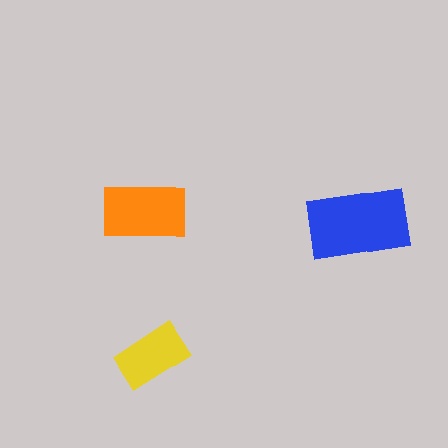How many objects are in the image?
There are 3 objects in the image.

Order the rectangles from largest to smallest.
the blue one, the orange one, the yellow one.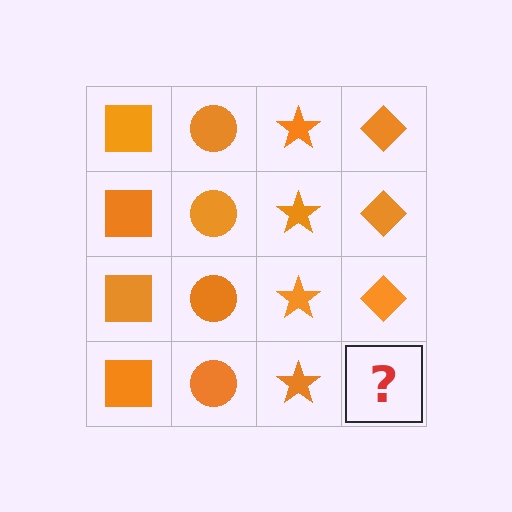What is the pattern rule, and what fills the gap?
The rule is that each column has a consistent shape. The gap should be filled with an orange diamond.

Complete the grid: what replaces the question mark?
The question mark should be replaced with an orange diamond.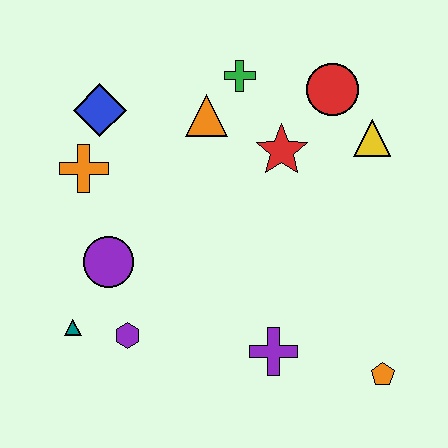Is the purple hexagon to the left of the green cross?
Yes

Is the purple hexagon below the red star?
Yes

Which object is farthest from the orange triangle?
The orange pentagon is farthest from the orange triangle.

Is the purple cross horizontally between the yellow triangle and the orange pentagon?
No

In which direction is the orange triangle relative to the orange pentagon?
The orange triangle is above the orange pentagon.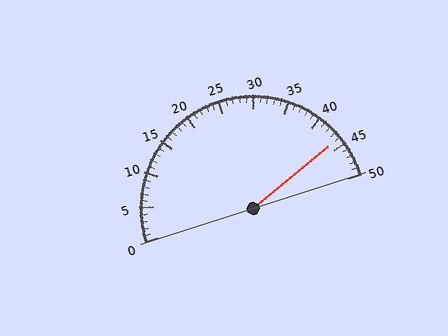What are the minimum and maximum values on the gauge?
The gauge ranges from 0 to 50.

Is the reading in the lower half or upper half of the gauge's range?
The reading is in the upper half of the range (0 to 50).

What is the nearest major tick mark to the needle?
The nearest major tick mark is 45.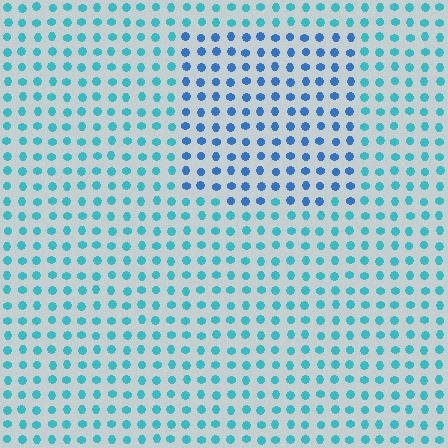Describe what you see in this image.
The image is filled with small cyan elements in a uniform arrangement. A rectangle-shaped region is visible where the elements are tinted to a slightly different hue, forming a subtle color boundary.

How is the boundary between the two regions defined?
The boundary is defined purely by a slight shift in hue (about 30 degrees). Spacing, size, and orientation are identical on both sides.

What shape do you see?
I see a rectangle.